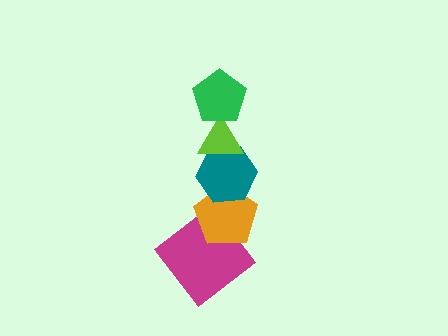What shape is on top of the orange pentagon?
The teal hexagon is on top of the orange pentagon.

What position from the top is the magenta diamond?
The magenta diamond is 5th from the top.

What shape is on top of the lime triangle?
The green pentagon is on top of the lime triangle.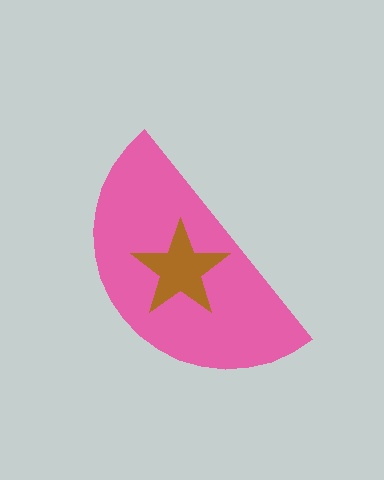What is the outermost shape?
The pink semicircle.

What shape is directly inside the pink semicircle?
The brown star.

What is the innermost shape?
The brown star.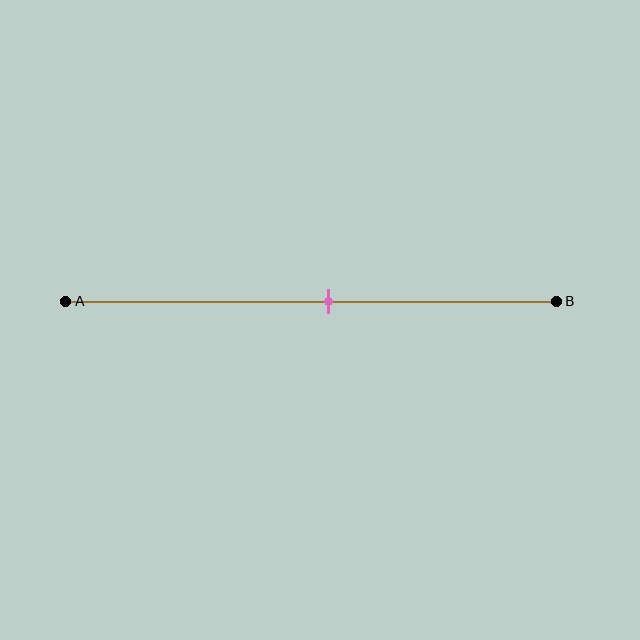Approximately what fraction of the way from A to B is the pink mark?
The pink mark is approximately 55% of the way from A to B.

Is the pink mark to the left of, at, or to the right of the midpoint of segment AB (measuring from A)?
The pink mark is to the right of the midpoint of segment AB.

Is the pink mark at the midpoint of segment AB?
No, the mark is at about 55% from A, not at the 50% midpoint.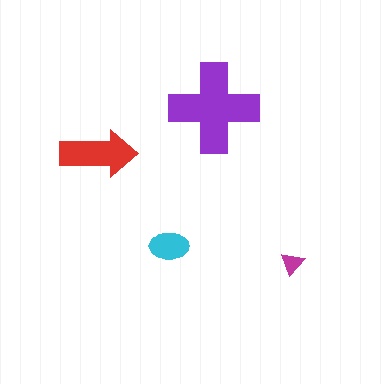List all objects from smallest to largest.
The magenta triangle, the cyan ellipse, the red arrow, the purple cross.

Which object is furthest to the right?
The magenta triangle is rightmost.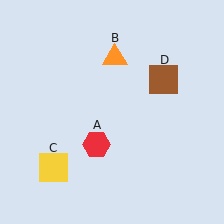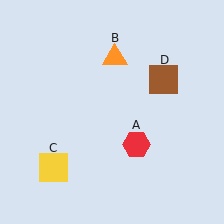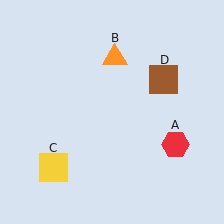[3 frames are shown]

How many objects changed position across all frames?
1 object changed position: red hexagon (object A).